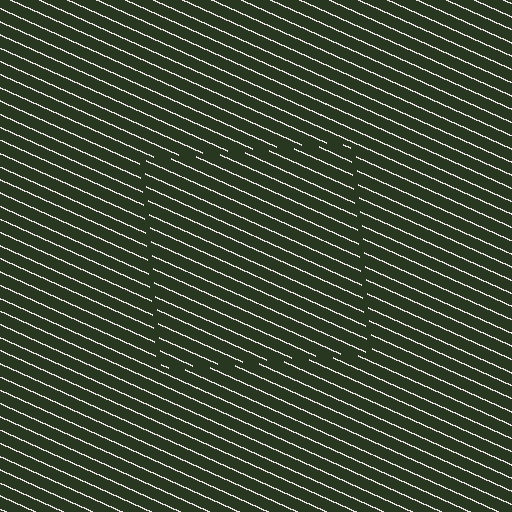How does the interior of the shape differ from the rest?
The interior of the shape contains the same grating, shifted by half a period — the contour is defined by the phase discontinuity where line-ends from the inner and outer gratings abut.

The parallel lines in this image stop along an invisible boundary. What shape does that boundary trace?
An illusory square. The interior of the shape contains the same grating, shifted by half a period — the contour is defined by the phase discontinuity where line-ends from the inner and outer gratings abut.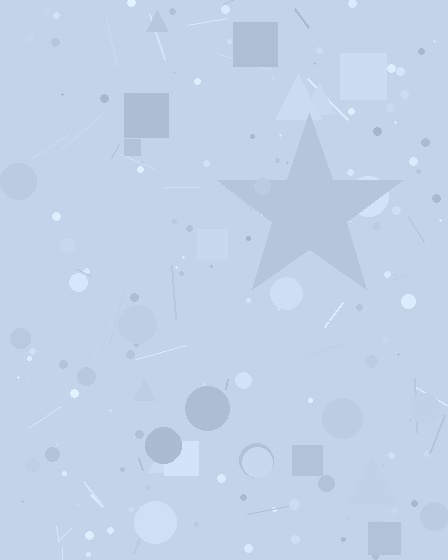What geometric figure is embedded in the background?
A star is embedded in the background.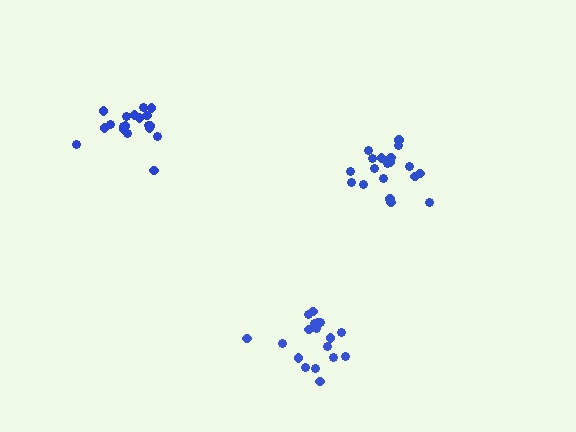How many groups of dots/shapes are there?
There are 3 groups.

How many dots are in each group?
Group 1: 19 dots, Group 2: 20 dots, Group 3: 18 dots (57 total).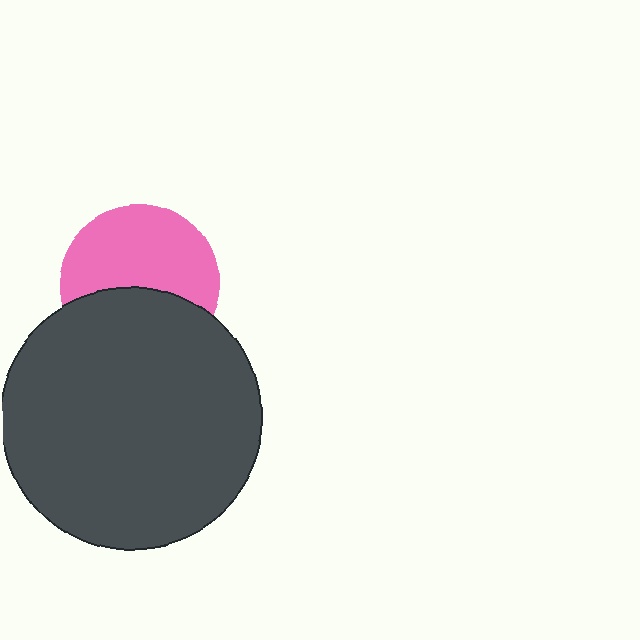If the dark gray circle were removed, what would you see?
You would see the complete pink circle.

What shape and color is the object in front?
The object in front is a dark gray circle.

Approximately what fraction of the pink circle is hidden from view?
Roughly 41% of the pink circle is hidden behind the dark gray circle.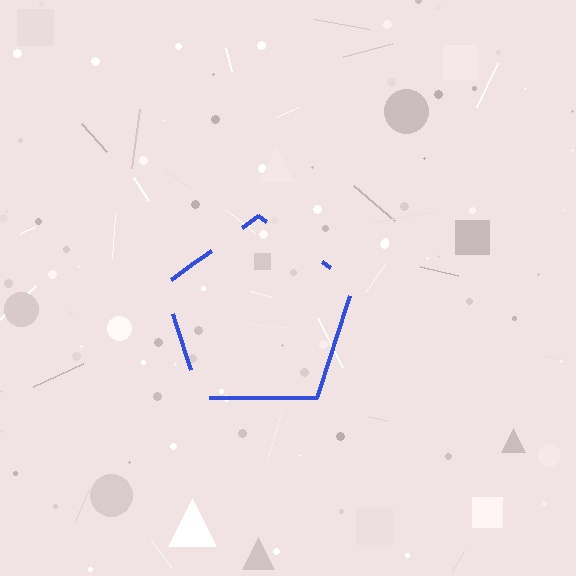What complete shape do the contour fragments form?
The contour fragments form a pentagon.